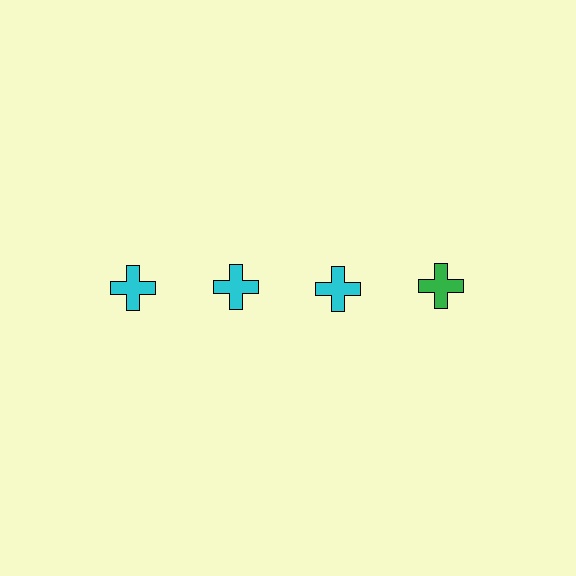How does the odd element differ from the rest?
It has a different color: green instead of cyan.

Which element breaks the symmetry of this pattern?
The green cross in the top row, second from right column breaks the symmetry. All other shapes are cyan crosses.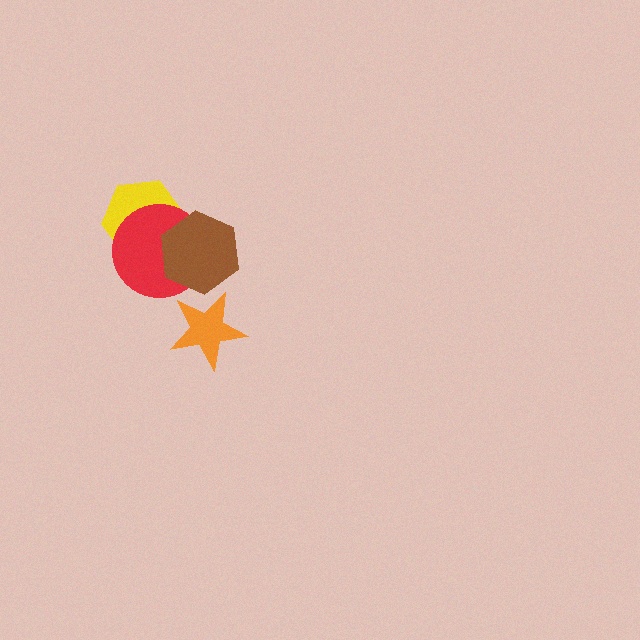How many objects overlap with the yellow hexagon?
2 objects overlap with the yellow hexagon.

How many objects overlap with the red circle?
2 objects overlap with the red circle.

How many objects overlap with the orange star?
0 objects overlap with the orange star.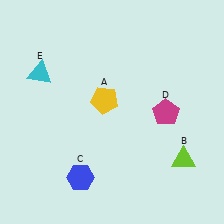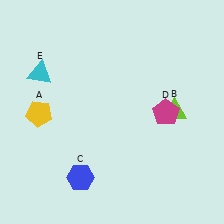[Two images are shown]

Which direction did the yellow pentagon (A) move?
The yellow pentagon (A) moved left.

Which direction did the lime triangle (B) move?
The lime triangle (B) moved up.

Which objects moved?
The objects that moved are: the yellow pentagon (A), the lime triangle (B).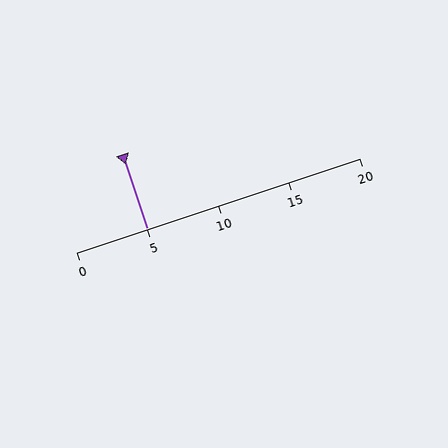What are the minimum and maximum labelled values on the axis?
The axis runs from 0 to 20.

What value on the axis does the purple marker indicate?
The marker indicates approximately 5.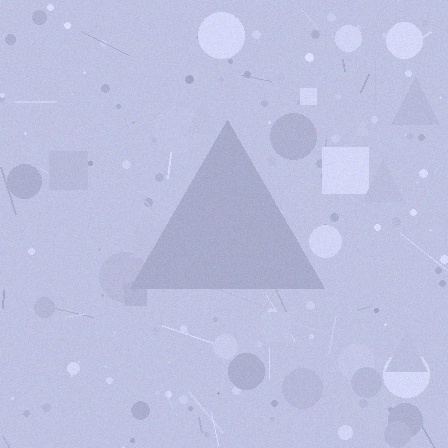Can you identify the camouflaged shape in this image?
The camouflaged shape is a triangle.